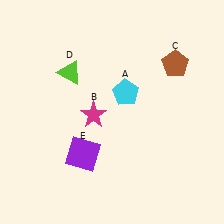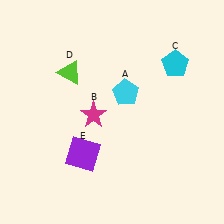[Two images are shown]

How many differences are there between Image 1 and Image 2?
There is 1 difference between the two images.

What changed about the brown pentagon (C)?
In Image 1, C is brown. In Image 2, it changed to cyan.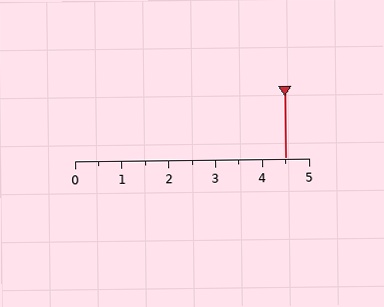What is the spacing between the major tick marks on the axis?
The major ticks are spaced 1 apart.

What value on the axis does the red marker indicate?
The marker indicates approximately 4.5.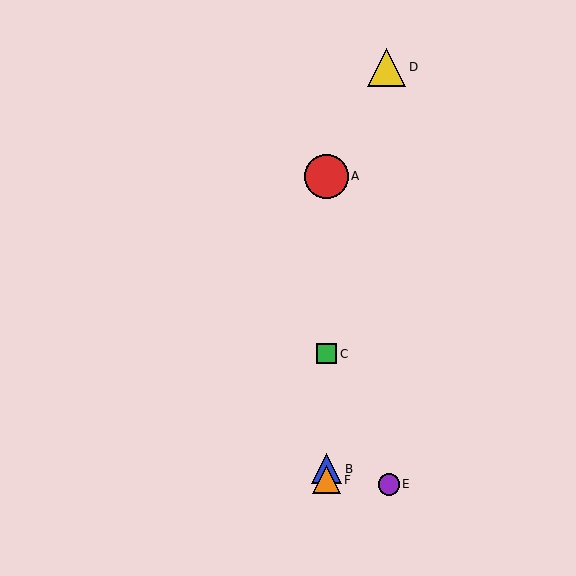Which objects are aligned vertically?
Objects A, B, C, F are aligned vertically.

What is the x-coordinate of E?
Object E is at x≈389.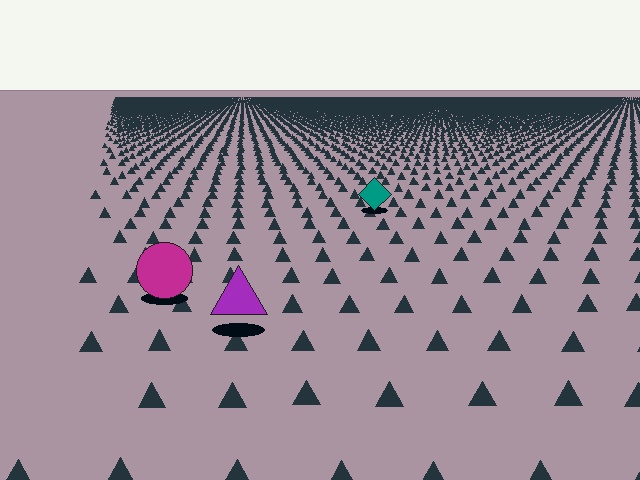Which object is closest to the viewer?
The purple triangle is closest. The texture marks near it are larger and more spread out.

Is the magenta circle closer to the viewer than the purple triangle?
No. The purple triangle is closer — you can tell from the texture gradient: the ground texture is coarser near it.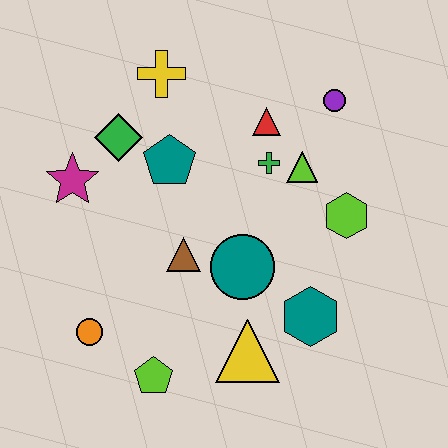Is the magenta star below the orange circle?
No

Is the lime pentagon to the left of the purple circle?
Yes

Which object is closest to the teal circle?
The brown triangle is closest to the teal circle.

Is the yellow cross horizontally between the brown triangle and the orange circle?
Yes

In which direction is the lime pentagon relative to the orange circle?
The lime pentagon is to the right of the orange circle.